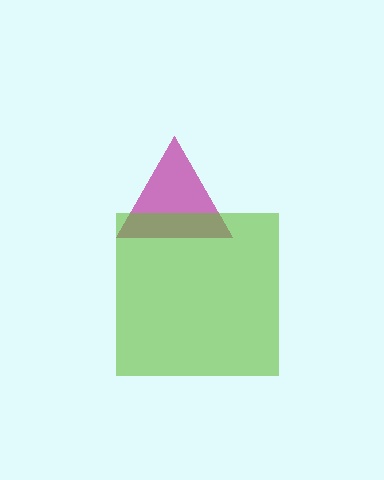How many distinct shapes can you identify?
There are 2 distinct shapes: a magenta triangle, a lime square.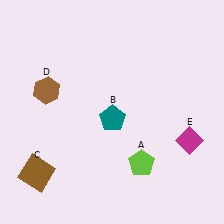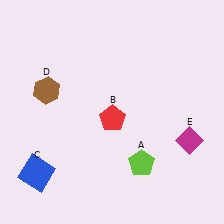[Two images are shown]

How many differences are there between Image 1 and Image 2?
There are 2 differences between the two images.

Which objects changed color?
B changed from teal to red. C changed from brown to blue.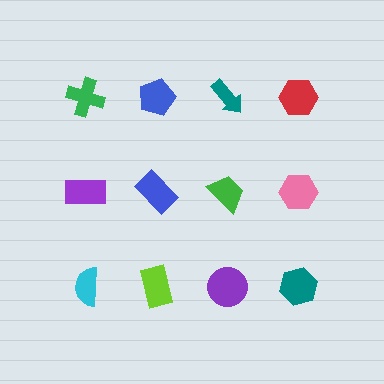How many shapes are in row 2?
4 shapes.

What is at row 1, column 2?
A blue pentagon.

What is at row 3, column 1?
A cyan semicircle.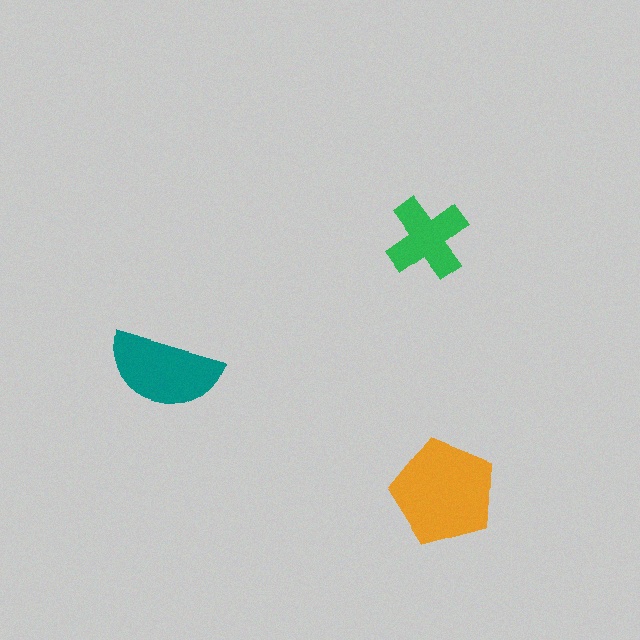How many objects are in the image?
There are 3 objects in the image.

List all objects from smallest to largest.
The green cross, the teal semicircle, the orange pentagon.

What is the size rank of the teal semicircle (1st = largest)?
2nd.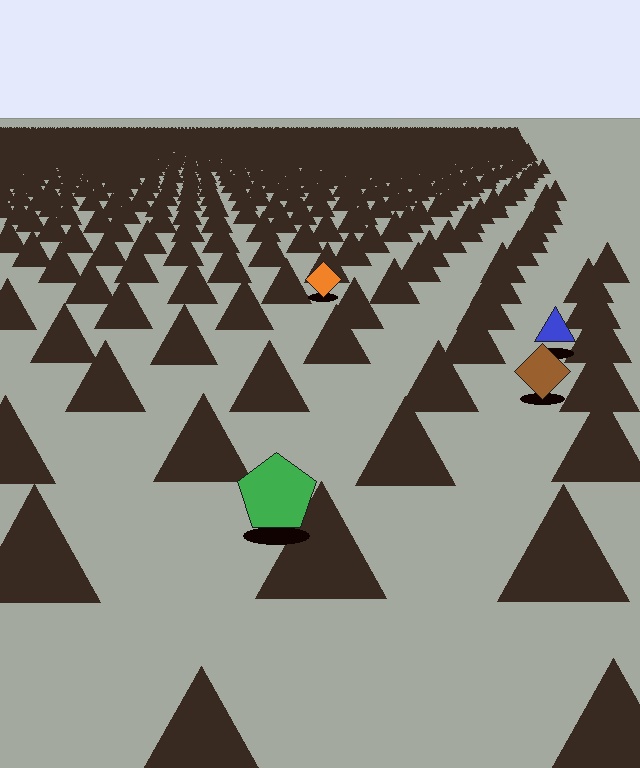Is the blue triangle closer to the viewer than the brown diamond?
No. The brown diamond is closer — you can tell from the texture gradient: the ground texture is coarser near it.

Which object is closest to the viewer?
The green pentagon is closest. The texture marks near it are larger and more spread out.